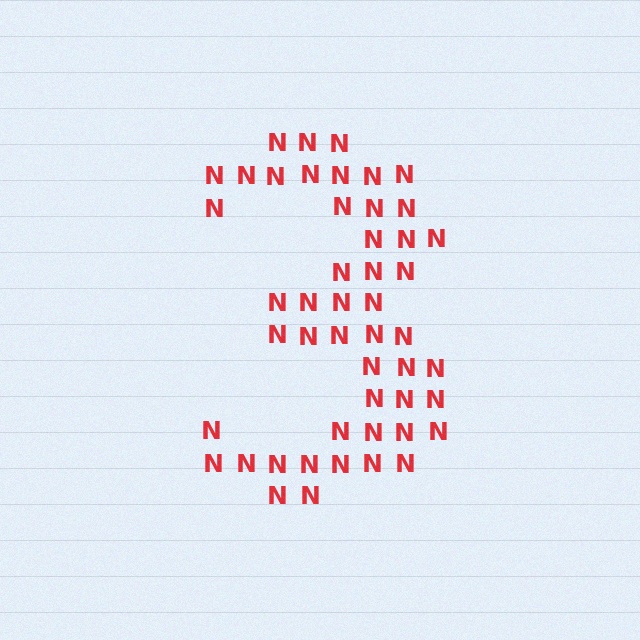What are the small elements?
The small elements are letter N's.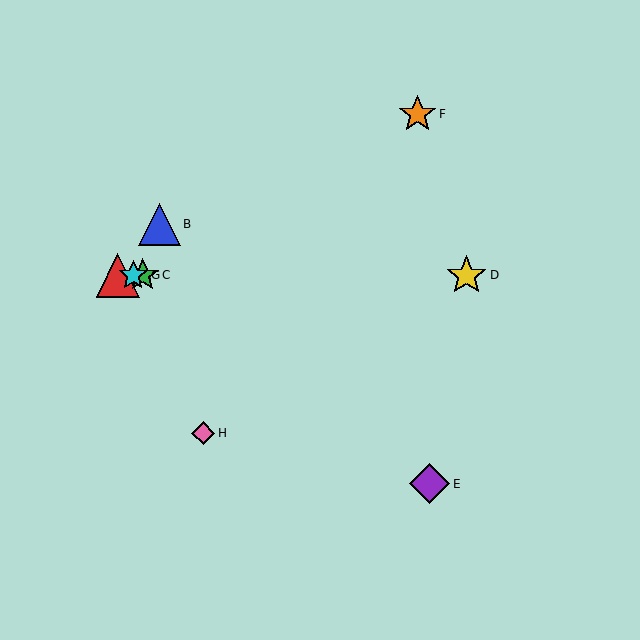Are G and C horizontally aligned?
Yes, both are at y≈275.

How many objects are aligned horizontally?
4 objects (A, C, D, G) are aligned horizontally.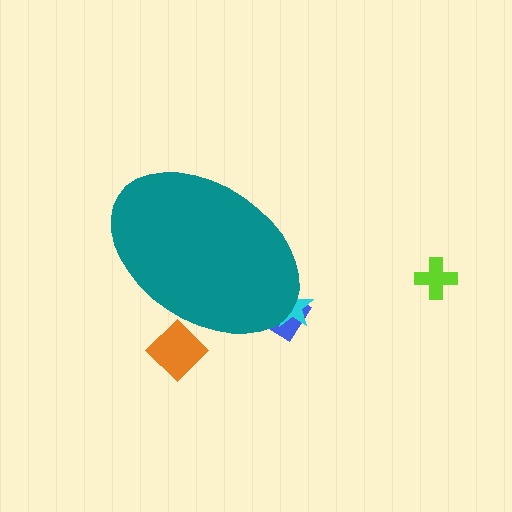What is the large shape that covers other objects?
A teal ellipse.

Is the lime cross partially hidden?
No, the lime cross is fully visible.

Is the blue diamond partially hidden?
Yes, the blue diamond is partially hidden behind the teal ellipse.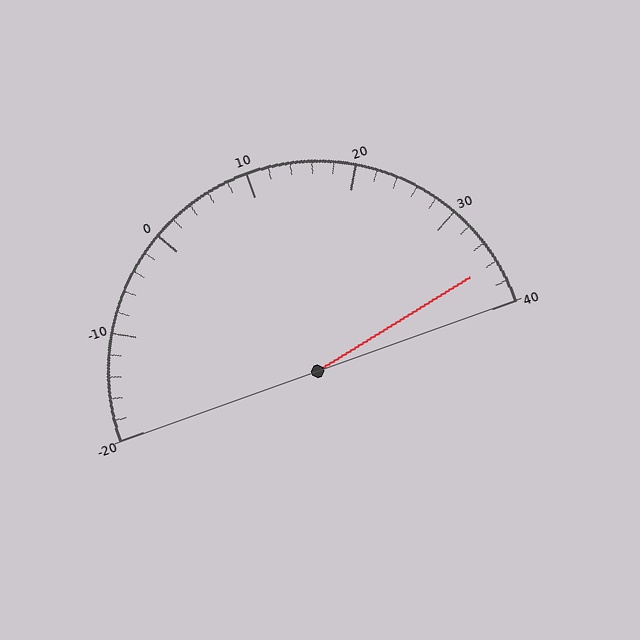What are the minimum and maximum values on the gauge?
The gauge ranges from -20 to 40.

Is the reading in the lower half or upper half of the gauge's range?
The reading is in the upper half of the range (-20 to 40).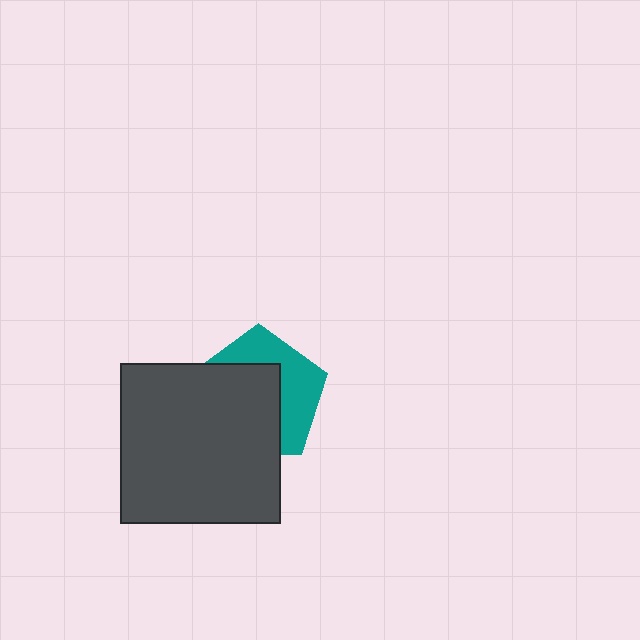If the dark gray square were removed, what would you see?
You would see the complete teal pentagon.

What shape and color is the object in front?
The object in front is a dark gray square.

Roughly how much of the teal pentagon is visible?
A small part of it is visible (roughly 42%).